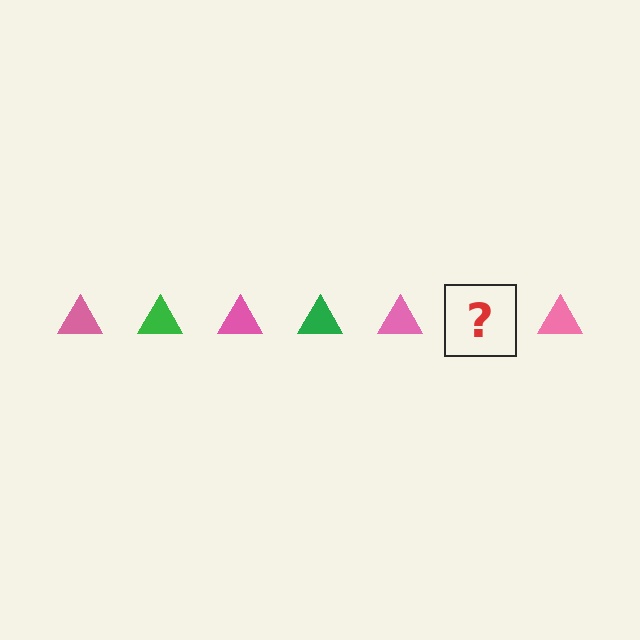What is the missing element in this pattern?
The missing element is a green triangle.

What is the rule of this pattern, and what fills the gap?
The rule is that the pattern cycles through pink, green triangles. The gap should be filled with a green triangle.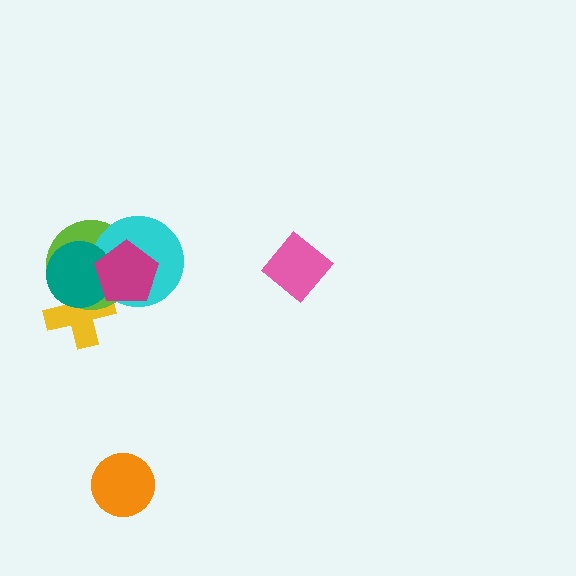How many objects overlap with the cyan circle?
3 objects overlap with the cyan circle.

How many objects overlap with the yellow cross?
3 objects overlap with the yellow cross.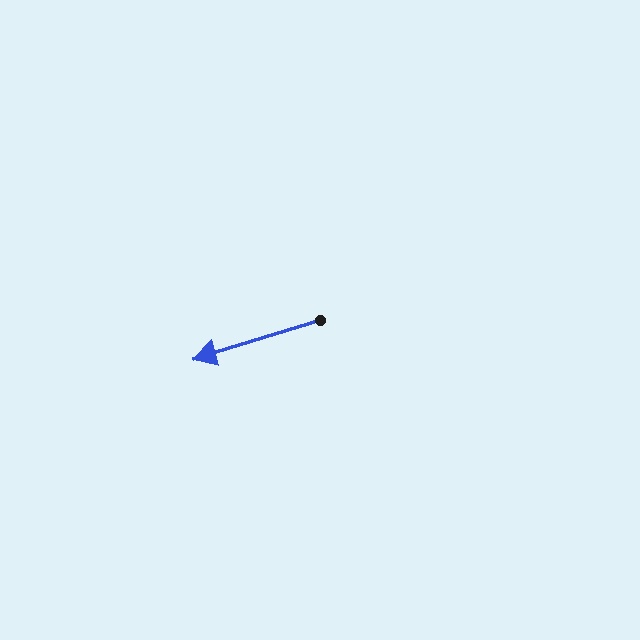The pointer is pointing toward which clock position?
Roughly 8 o'clock.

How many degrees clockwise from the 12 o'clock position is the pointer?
Approximately 253 degrees.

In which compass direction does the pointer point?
West.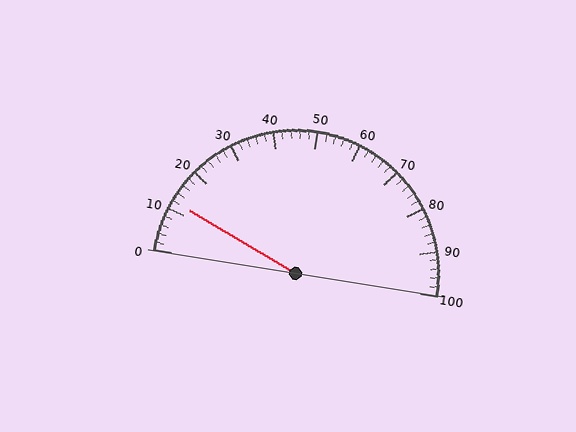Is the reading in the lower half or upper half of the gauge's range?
The reading is in the lower half of the range (0 to 100).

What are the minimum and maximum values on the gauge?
The gauge ranges from 0 to 100.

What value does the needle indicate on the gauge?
The needle indicates approximately 12.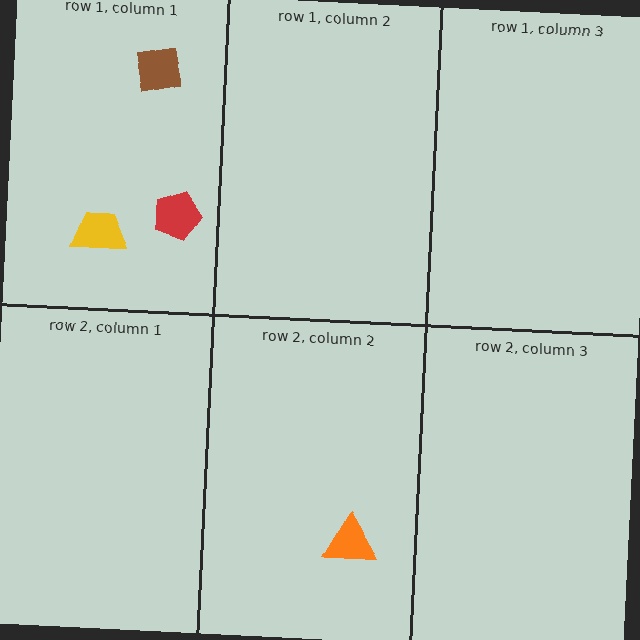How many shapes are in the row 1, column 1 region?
3.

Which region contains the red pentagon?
The row 1, column 1 region.